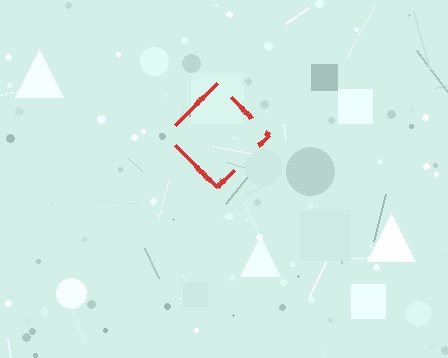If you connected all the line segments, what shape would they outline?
They would outline a diamond.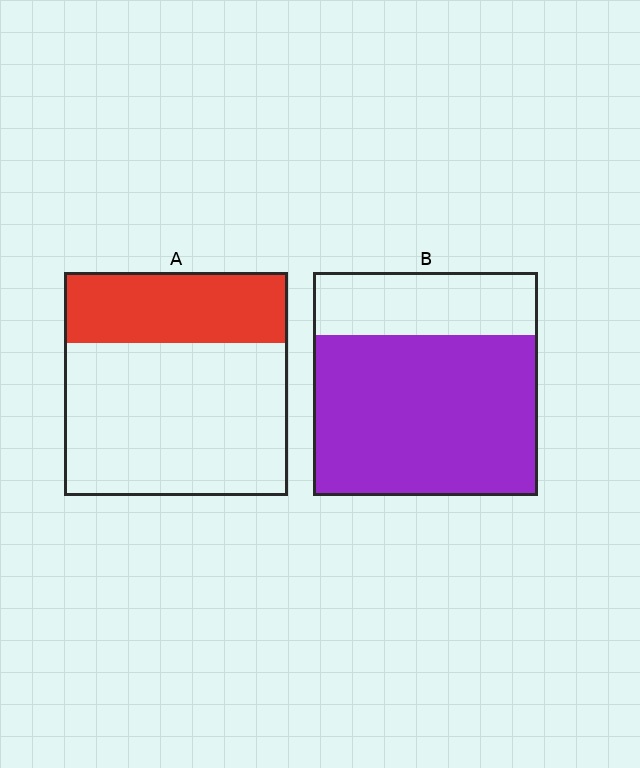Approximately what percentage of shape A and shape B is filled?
A is approximately 30% and B is approximately 70%.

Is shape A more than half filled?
No.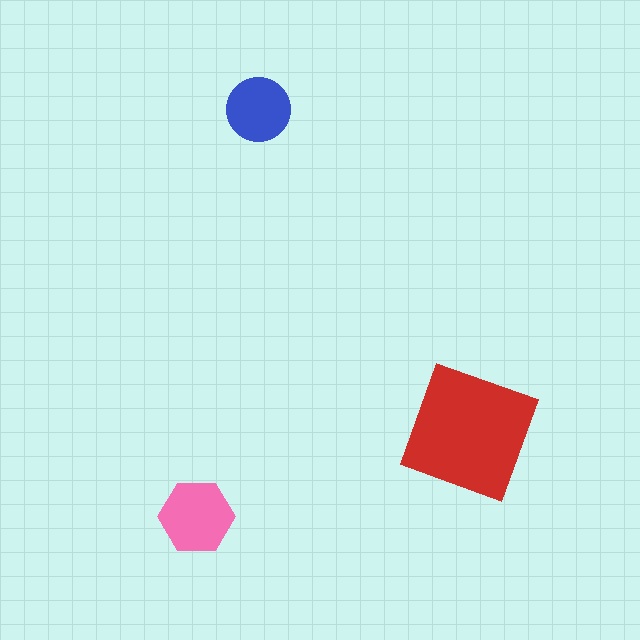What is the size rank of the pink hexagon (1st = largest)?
2nd.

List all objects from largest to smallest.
The red square, the pink hexagon, the blue circle.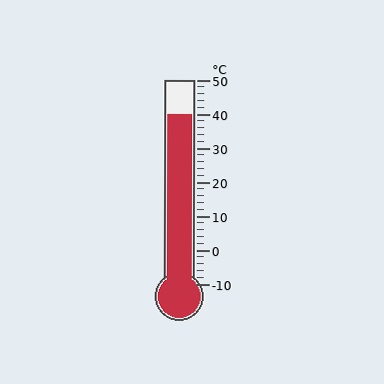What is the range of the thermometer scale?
The thermometer scale ranges from -10°C to 50°C.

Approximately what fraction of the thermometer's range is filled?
The thermometer is filled to approximately 85% of its range.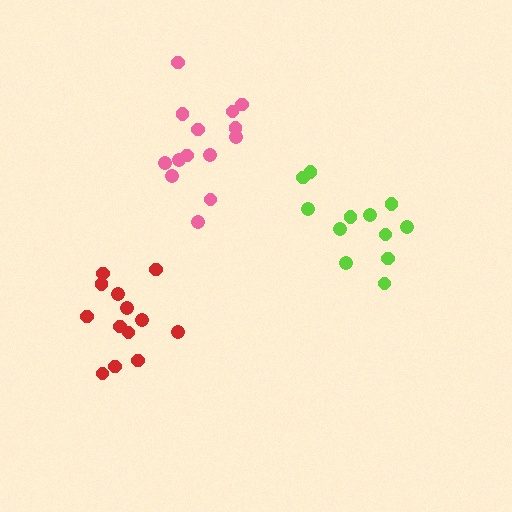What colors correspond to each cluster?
The clusters are colored: lime, pink, red.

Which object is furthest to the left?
The red cluster is leftmost.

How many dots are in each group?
Group 1: 12 dots, Group 2: 14 dots, Group 3: 13 dots (39 total).